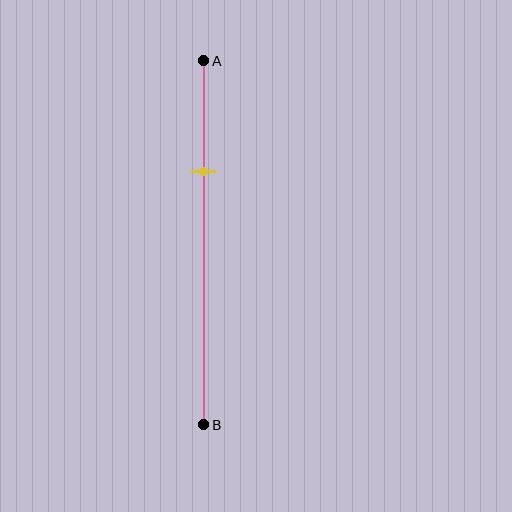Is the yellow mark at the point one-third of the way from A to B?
Yes, the mark is approximately at the one-third point.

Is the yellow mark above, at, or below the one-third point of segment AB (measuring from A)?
The yellow mark is approximately at the one-third point of segment AB.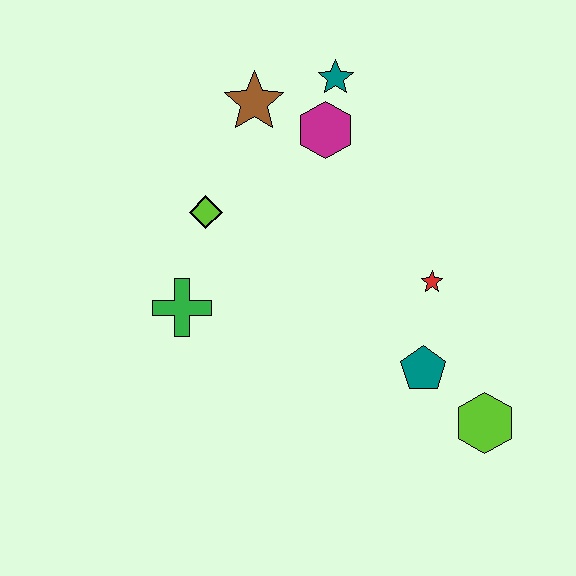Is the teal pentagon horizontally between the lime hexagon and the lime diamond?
Yes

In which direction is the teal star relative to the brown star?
The teal star is to the right of the brown star.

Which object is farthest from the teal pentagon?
The brown star is farthest from the teal pentagon.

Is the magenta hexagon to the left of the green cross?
No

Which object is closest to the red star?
The teal pentagon is closest to the red star.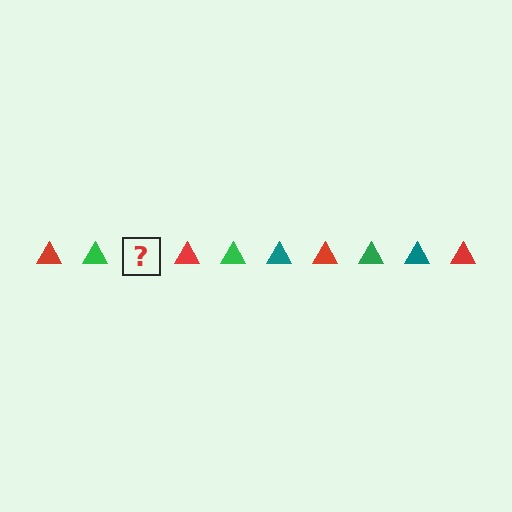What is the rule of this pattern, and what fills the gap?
The rule is that the pattern cycles through red, green, teal triangles. The gap should be filled with a teal triangle.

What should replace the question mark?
The question mark should be replaced with a teal triangle.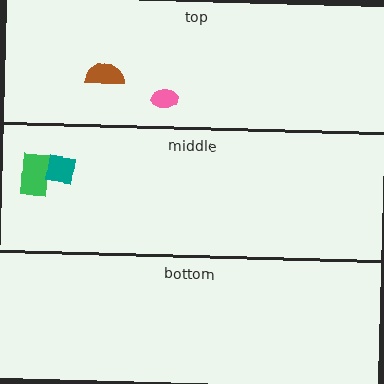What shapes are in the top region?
The brown semicircle, the pink ellipse.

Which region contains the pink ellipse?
The top region.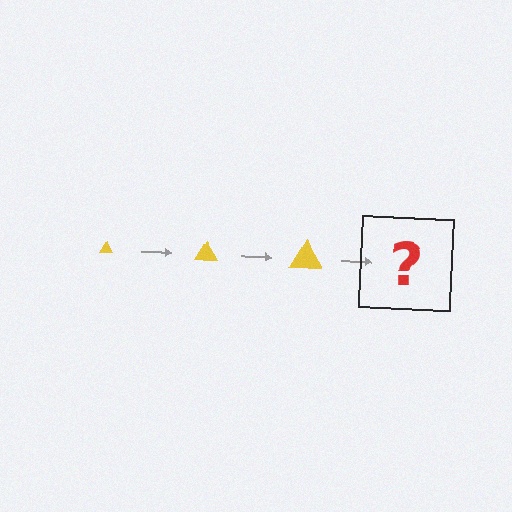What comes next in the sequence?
The next element should be a yellow triangle, larger than the previous one.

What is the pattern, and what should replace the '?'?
The pattern is that the triangle gets progressively larger each step. The '?' should be a yellow triangle, larger than the previous one.